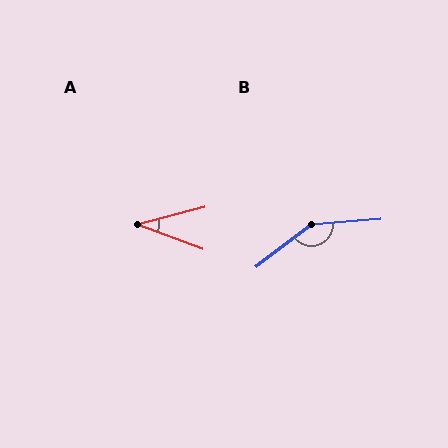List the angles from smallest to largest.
A (35°), B (148°).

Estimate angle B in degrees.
Approximately 148 degrees.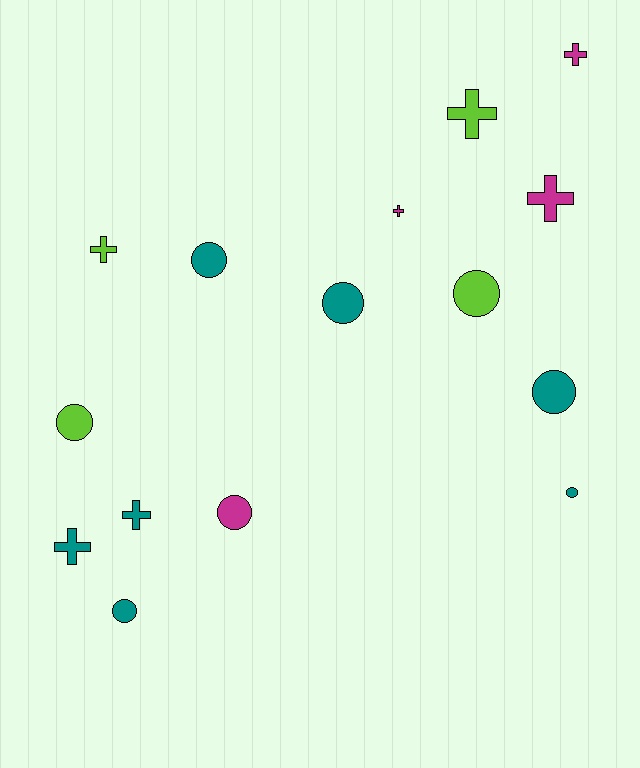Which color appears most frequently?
Teal, with 7 objects.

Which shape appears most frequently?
Circle, with 8 objects.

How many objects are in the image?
There are 15 objects.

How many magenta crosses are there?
There are 3 magenta crosses.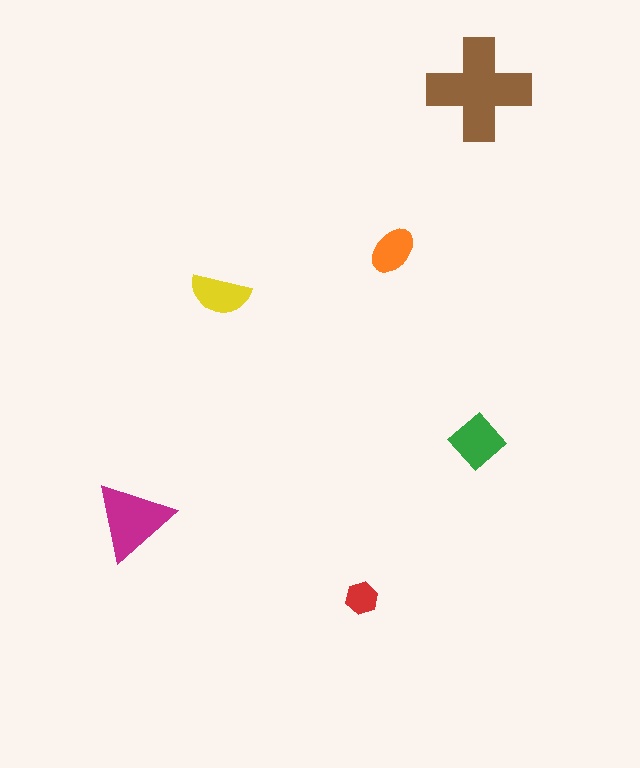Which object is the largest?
The brown cross.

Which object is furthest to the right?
The brown cross is rightmost.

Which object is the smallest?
The red hexagon.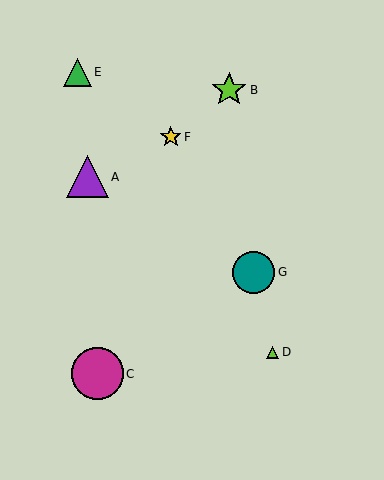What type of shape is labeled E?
Shape E is a green triangle.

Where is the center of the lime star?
The center of the lime star is at (229, 90).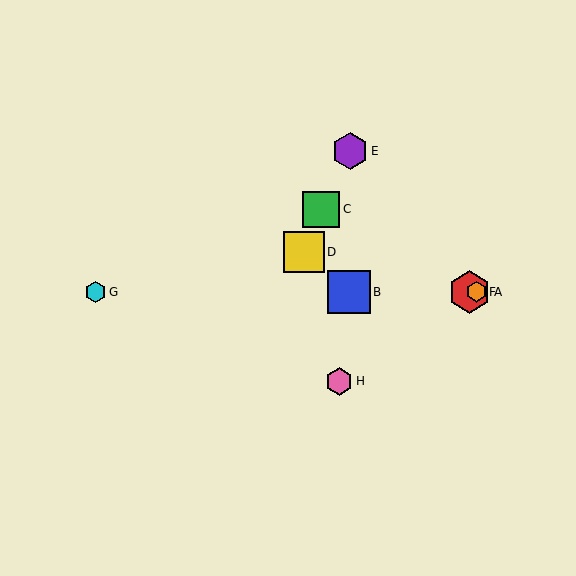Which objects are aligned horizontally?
Objects A, B, F, G are aligned horizontally.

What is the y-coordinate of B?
Object B is at y≈292.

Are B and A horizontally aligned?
Yes, both are at y≈292.